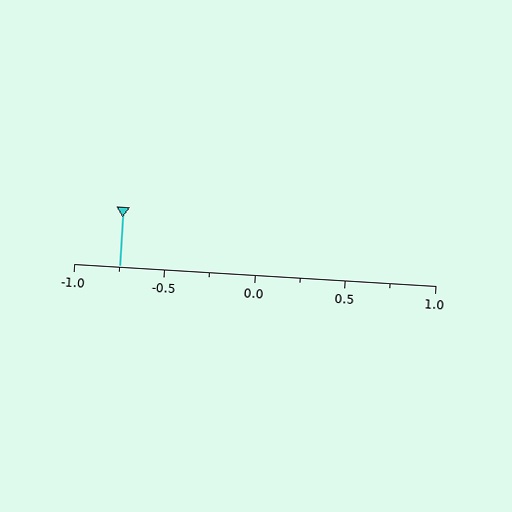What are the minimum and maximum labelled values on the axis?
The axis runs from -1.0 to 1.0.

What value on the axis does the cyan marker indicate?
The marker indicates approximately -0.75.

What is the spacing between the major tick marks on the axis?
The major ticks are spaced 0.5 apart.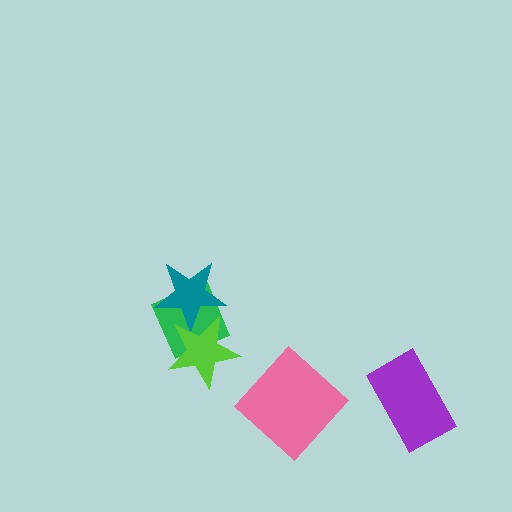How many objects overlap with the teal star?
2 objects overlap with the teal star.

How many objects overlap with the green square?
2 objects overlap with the green square.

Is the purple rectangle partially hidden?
No, no other shape covers it.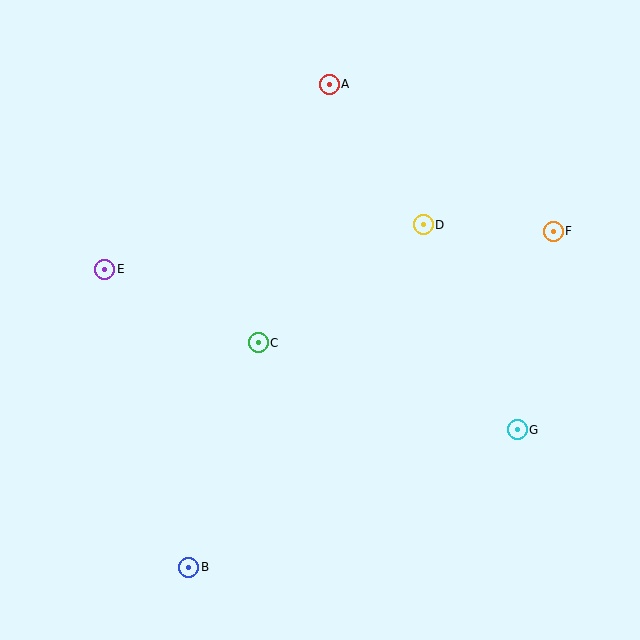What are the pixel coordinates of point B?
Point B is at (189, 567).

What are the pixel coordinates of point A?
Point A is at (329, 84).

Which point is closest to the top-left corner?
Point E is closest to the top-left corner.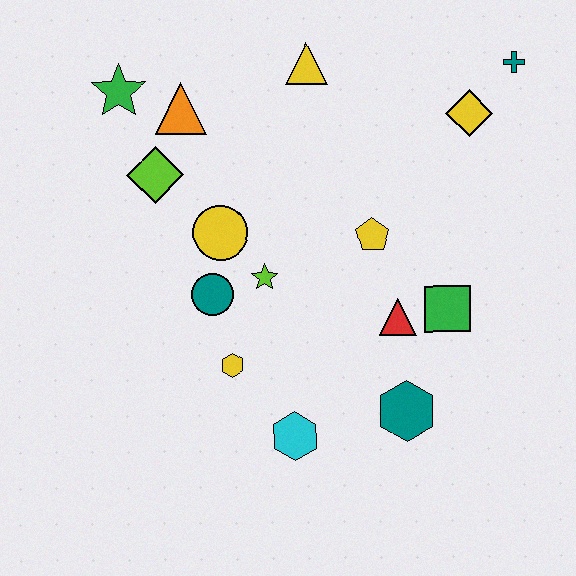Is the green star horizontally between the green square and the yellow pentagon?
No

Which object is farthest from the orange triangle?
The teal hexagon is farthest from the orange triangle.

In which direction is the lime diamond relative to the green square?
The lime diamond is to the left of the green square.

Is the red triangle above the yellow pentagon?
No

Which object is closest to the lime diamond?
The orange triangle is closest to the lime diamond.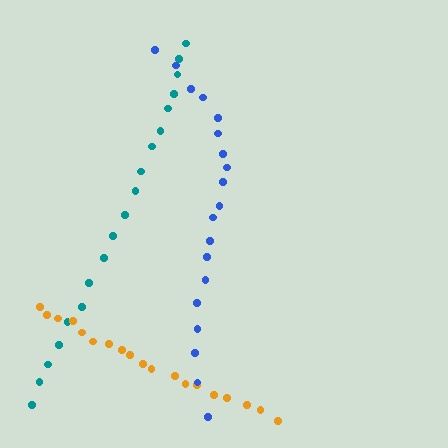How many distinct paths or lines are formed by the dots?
There are 3 distinct paths.